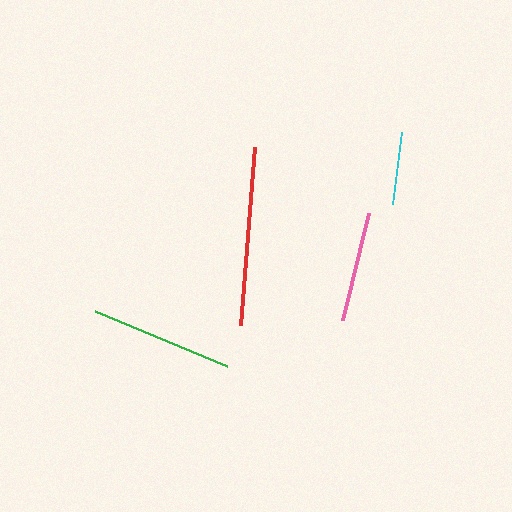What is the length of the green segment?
The green segment is approximately 142 pixels long.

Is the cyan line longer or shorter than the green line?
The green line is longer than the cyan line.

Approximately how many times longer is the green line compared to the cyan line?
The green line is approximately 1.9 times the length of the cyan line.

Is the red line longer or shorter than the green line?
The red line is longer than the green line.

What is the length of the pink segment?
The pink segment is approximately 110 pixels long.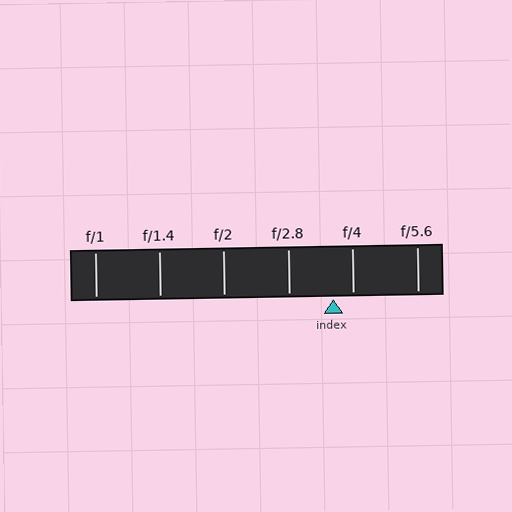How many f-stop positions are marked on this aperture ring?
There are 6 f-stop positions marked.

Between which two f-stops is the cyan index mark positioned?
The index mark is between f/2.8 and f/4.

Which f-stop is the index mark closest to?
The index mark is closest to f/4.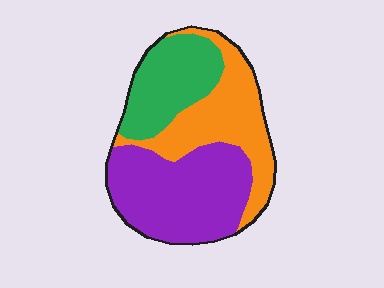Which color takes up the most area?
Purple, at roughly 40%.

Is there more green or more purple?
Purple.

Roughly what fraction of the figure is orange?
Orange takes up about one third (1/3) of the figure.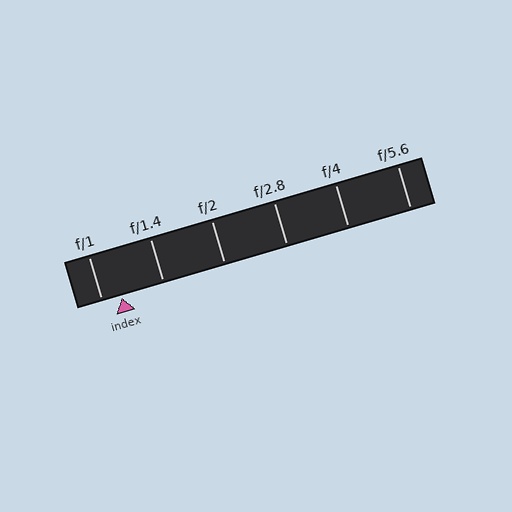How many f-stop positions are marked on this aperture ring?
There are 6 f-stop positions marked.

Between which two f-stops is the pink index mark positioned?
The index mark is between f/1 and f/1.4.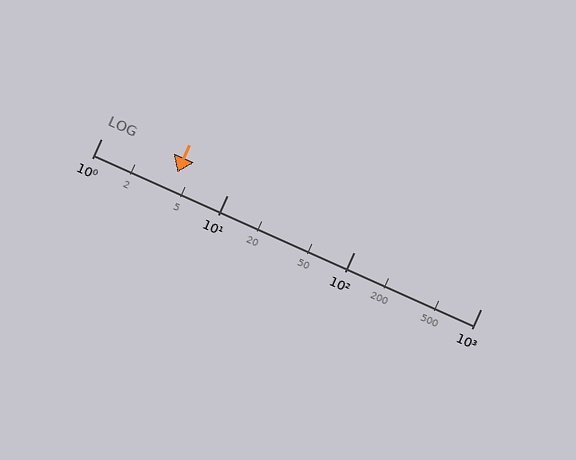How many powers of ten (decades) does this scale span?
The scale spans 3 decades, from 1 to 1000.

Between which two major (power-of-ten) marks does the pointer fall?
The pointer is between 1 and 10.